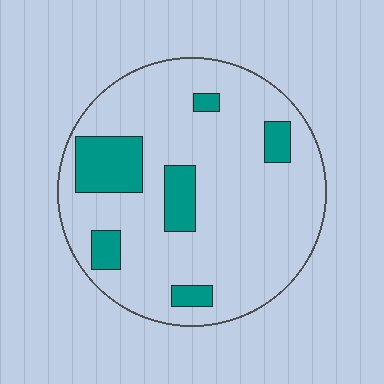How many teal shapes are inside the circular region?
6.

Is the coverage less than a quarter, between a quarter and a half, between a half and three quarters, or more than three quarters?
Less than a quarter.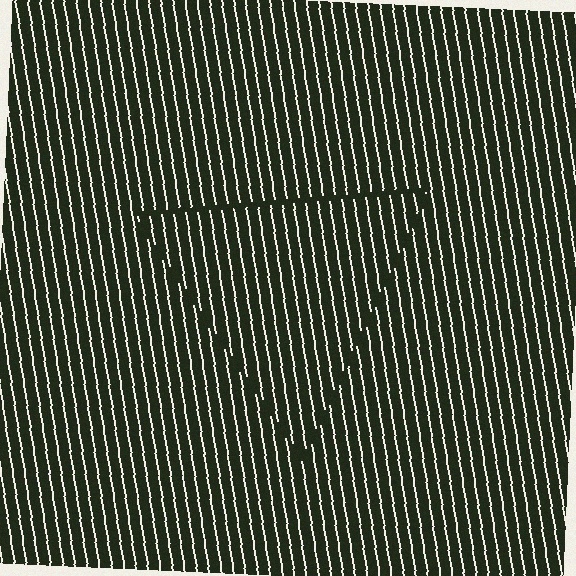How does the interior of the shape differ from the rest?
The interior of the shape contains the same grating, shifted by half a period — the contour is defined by the phase discontinuity where line-ends from the inner and outer gratings abut.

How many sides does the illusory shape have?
3 sides — the line-ends trace a triangle.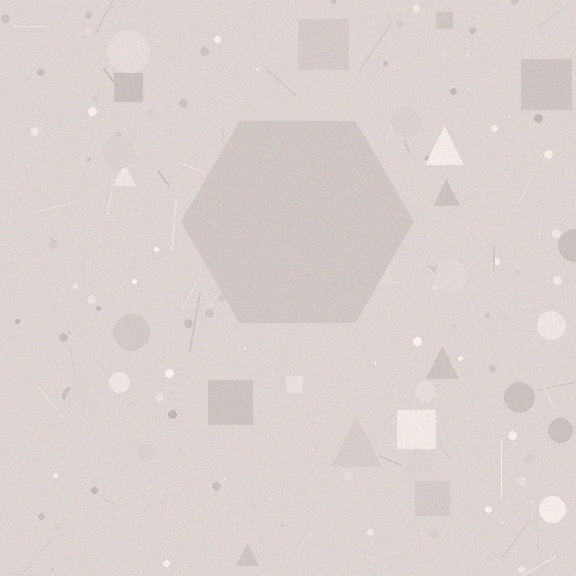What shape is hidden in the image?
A hexagon is hidden in the image.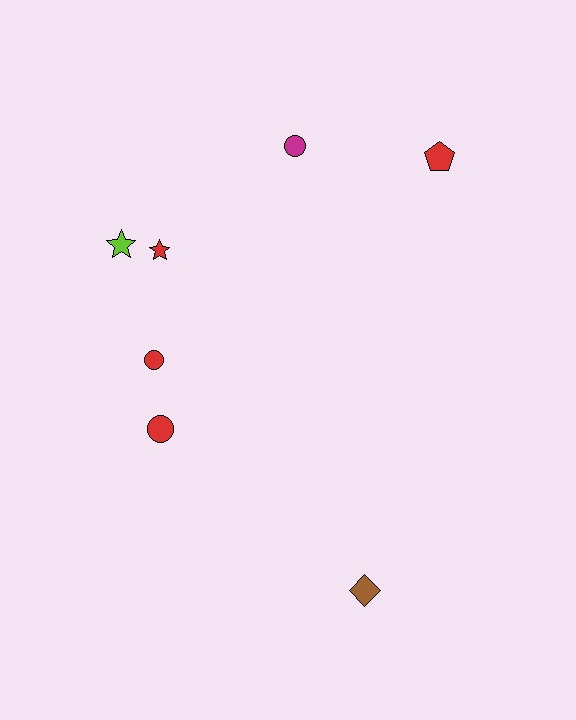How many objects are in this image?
There are 7 objects.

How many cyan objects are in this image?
There are no cyan objects.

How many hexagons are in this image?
There are no hexagons.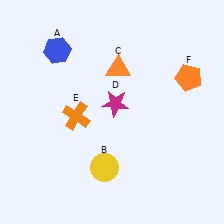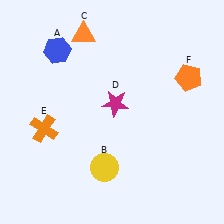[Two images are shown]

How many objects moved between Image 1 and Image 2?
2 objects moved between the two images.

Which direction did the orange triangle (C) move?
The orange triangle (C) moved up.